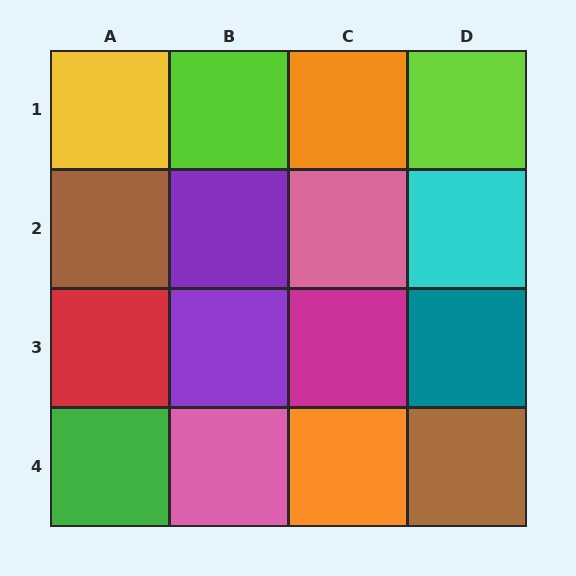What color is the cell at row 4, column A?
Green.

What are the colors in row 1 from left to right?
Yellow, lime, orange, lime.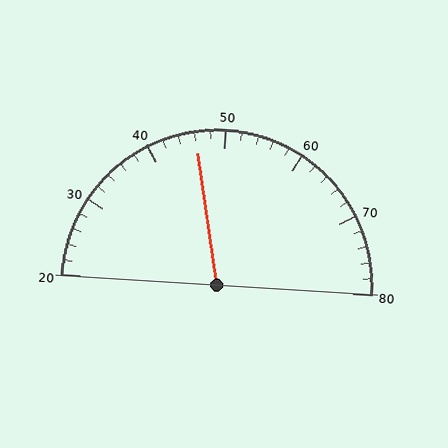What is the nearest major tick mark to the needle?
The nearest major tick mark is 50.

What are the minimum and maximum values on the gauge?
The gauge ranges from 20 to 80.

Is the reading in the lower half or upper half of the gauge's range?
The reading is in the lower half of the range (20 to 80).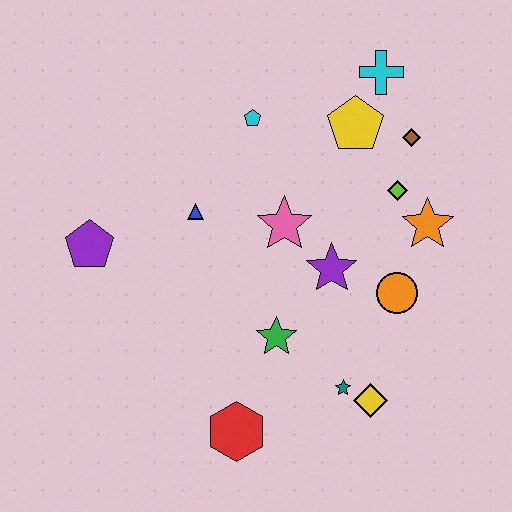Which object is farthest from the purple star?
The purple pentagon is farthest from the purple star.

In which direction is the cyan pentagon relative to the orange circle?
The cyan pentagon is above the orange circle.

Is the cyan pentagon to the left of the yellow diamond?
Yes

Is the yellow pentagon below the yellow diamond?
No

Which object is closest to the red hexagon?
The green star is closest to the red hexagon.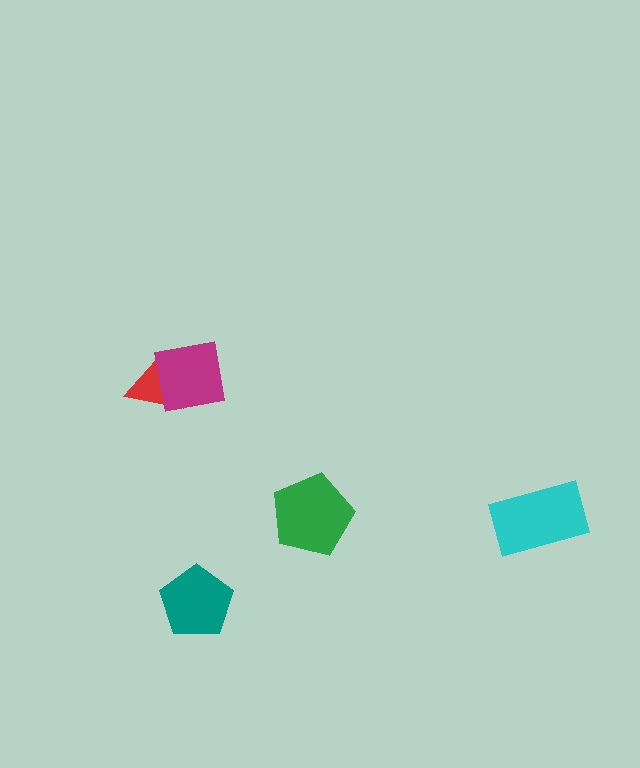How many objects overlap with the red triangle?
1 object overlaps with the red triangle.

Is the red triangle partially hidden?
Yes, it is partially covered by another shape.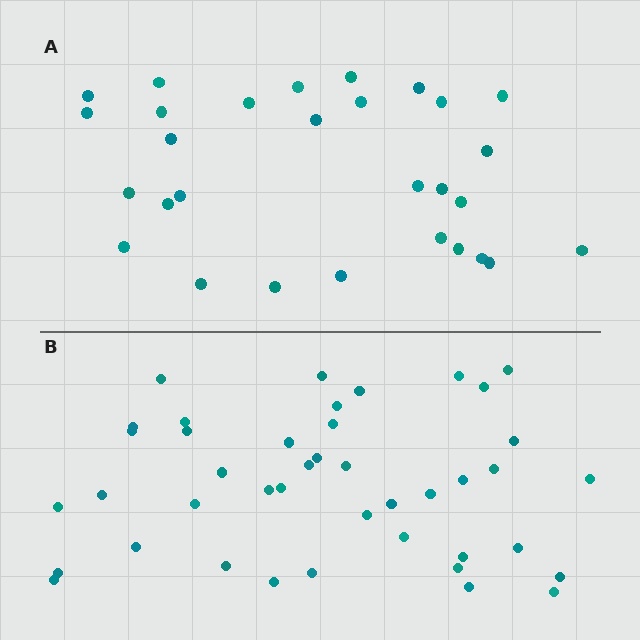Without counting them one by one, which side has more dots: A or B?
Region B (the bottom region) has more dots.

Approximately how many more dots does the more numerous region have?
Region B has approximately 15 more dots than region A.